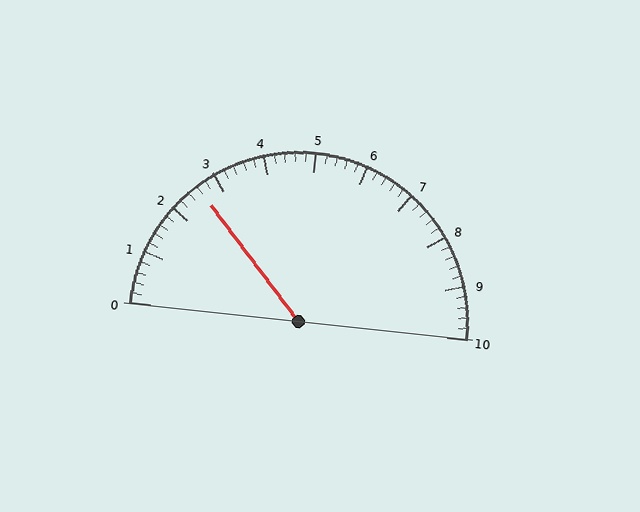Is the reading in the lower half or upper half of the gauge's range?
The reading is in the lower half of the range (0 to 10).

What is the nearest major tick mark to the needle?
The nearest major tick mark is 3.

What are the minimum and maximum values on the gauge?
The gauge ranges from 0 to 10.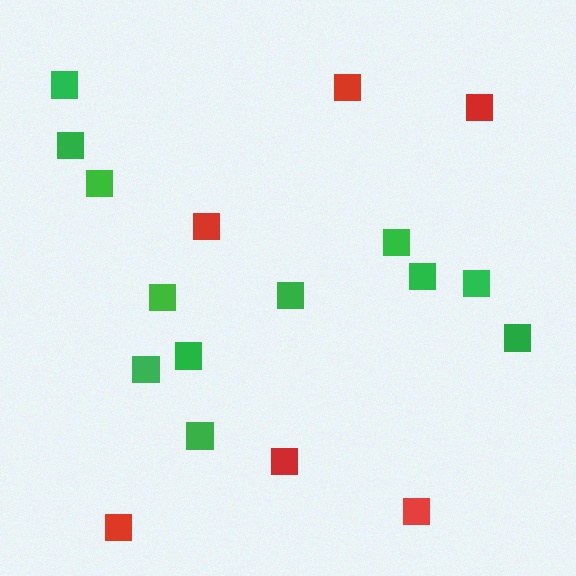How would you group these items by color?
There are 2 groups: one group of red squares (6) and one group of green squares (12).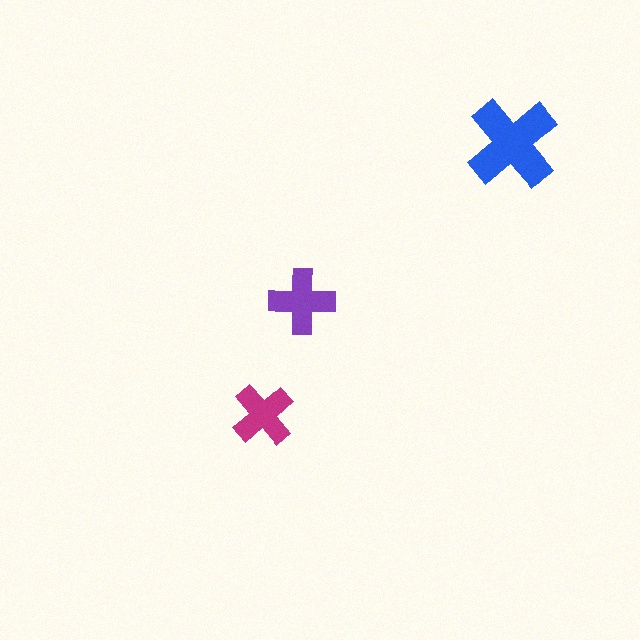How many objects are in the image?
There are 3 objects in the image.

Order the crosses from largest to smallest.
the blue one, the purple one, the magenta one.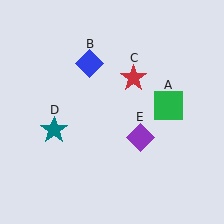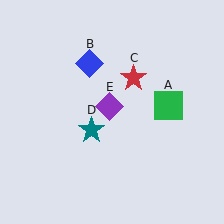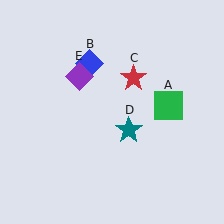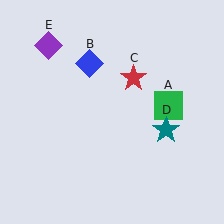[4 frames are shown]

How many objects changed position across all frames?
2 objects changed position: teal star (object D), purple diamond (object E).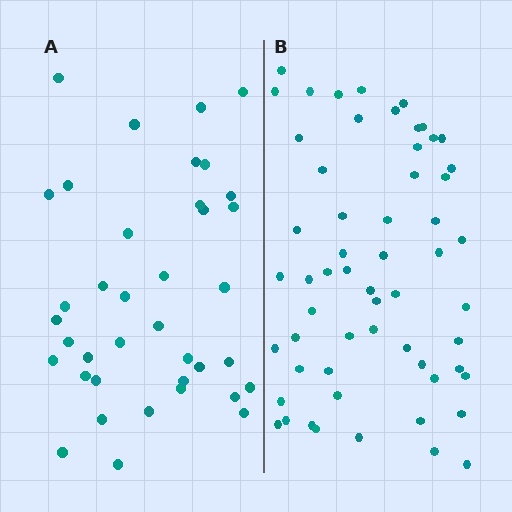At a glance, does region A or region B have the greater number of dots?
Region B (the right region) has more dots.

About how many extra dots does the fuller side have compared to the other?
Region B has approximately 20 more dots than region A.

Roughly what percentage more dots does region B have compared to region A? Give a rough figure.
About 55% more.